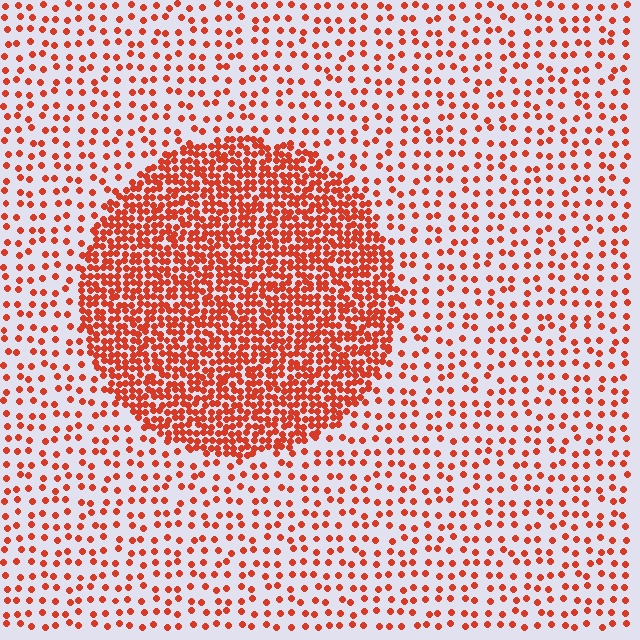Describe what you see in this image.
The image contains small red elements arranged at two different densities. A circle-shaped region is visible where the elements are more densely packed than the surrounding area.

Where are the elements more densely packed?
The elements are more densely packed inside the circle boundary.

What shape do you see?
I see a circle.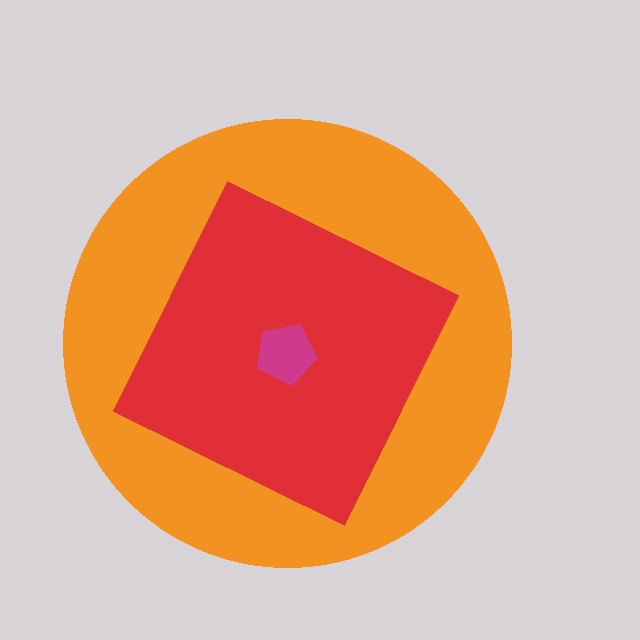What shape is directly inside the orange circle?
The red square.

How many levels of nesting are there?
3.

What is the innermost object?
The magenta pentagon.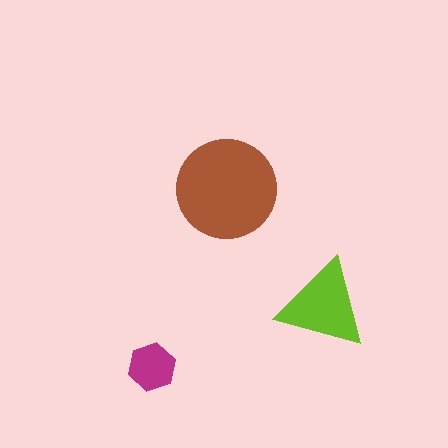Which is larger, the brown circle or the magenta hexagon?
The brown circle.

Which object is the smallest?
The magenta hexagon.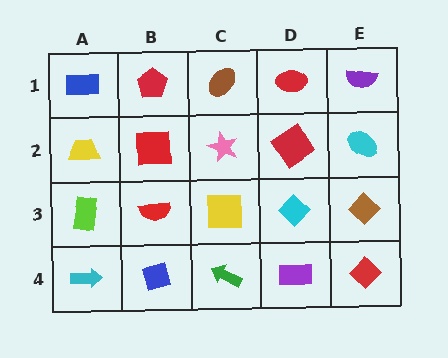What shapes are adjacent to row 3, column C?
A pink star (row 2, column C), a green arrow (row 4, column C), a red semicircle (row 3, column B), a cyan diamond (row 3, column D).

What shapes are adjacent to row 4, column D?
A cyan diamond (row 3, column D), a green arrow (row 4, column C), a red diamond (row 4, column E).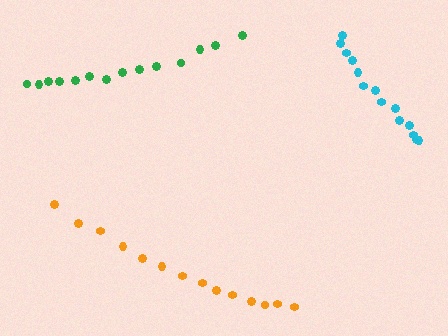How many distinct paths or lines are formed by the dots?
There are 3 distinct paths.